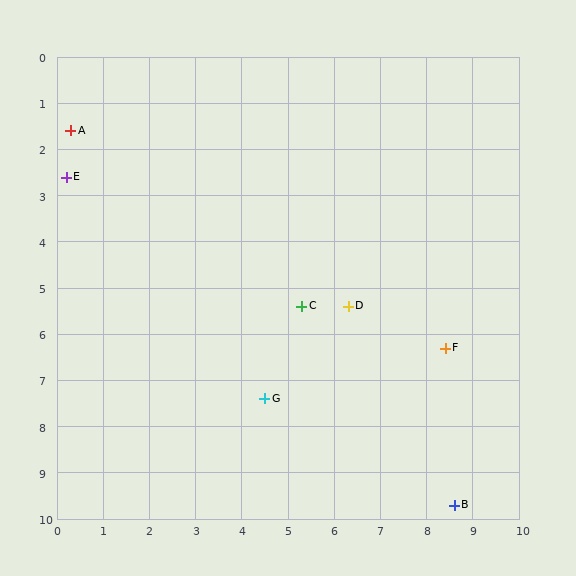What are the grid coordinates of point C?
Point C is at approximately (5.3, 5.4).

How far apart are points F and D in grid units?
Points F and D are about 2.3 grid units apart.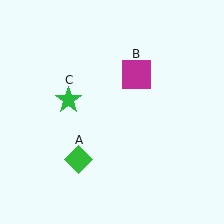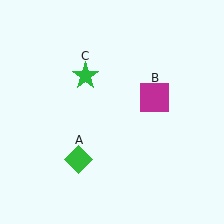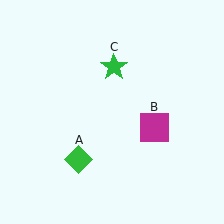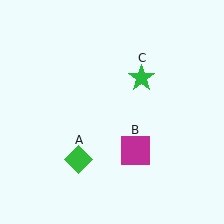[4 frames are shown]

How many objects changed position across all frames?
2 objects changed position: magenta square (object B), green star (object C).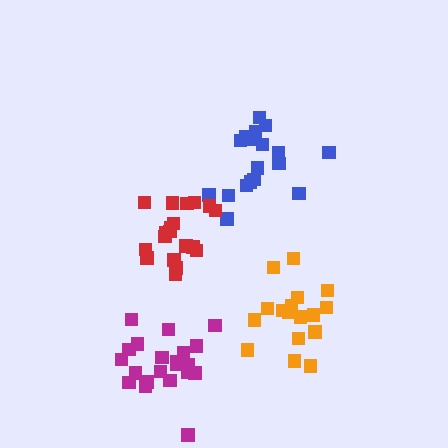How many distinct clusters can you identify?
There are 4 distinct clusters.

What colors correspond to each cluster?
The clusters are colored: orange, blue, red, magenta.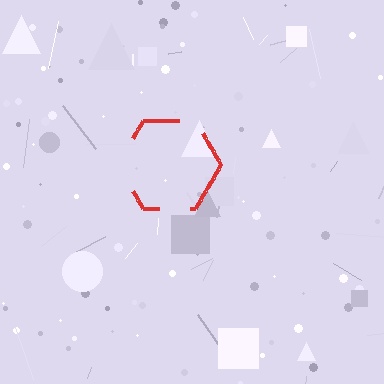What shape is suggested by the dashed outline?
The dashed outline suggests a hexagon.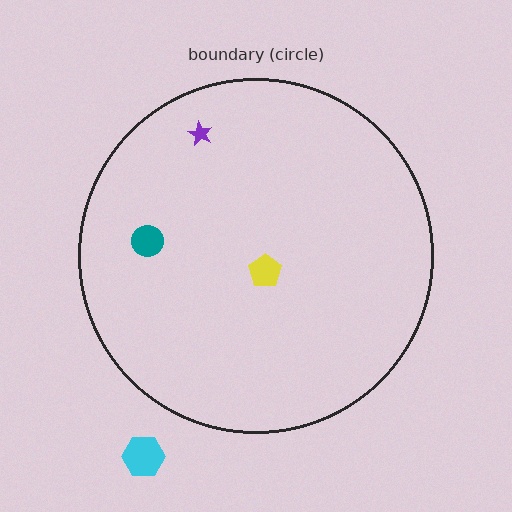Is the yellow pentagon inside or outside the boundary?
Inside.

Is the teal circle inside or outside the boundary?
Inside.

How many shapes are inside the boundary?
3 inside, 1 outside.